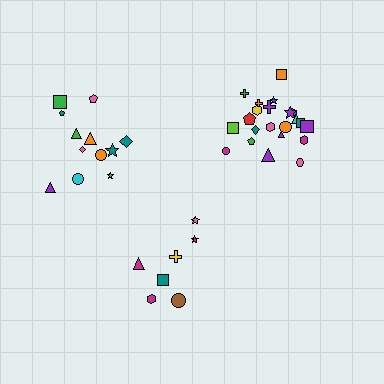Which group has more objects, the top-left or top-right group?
The top-right group.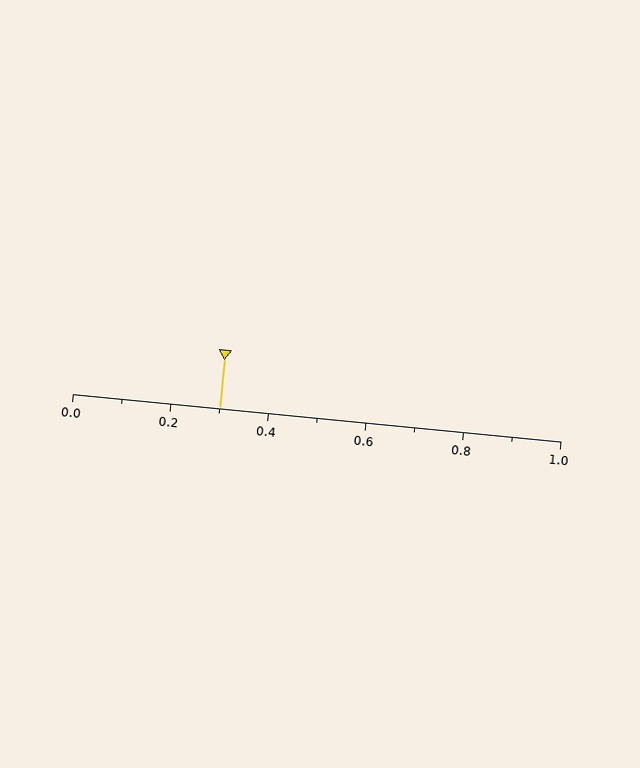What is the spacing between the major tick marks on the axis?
The major ticks are spaced 0.2 apart.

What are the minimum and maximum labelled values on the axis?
The axis runs from 0.0 to 1.0.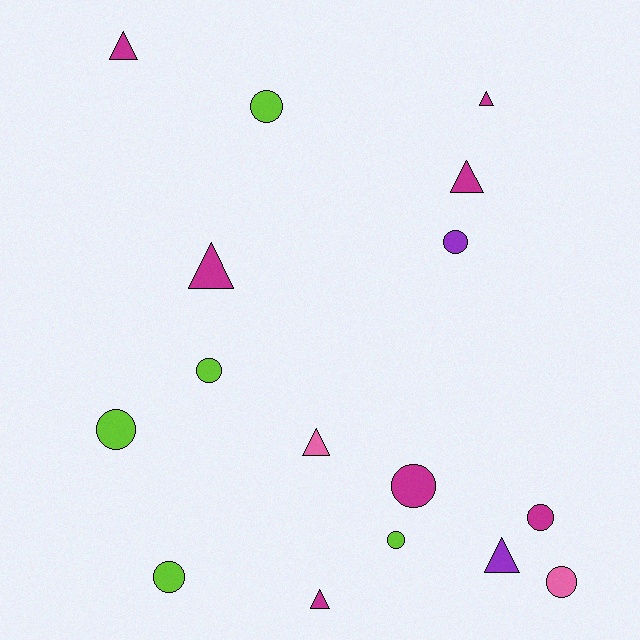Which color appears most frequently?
Magenta, with 7 objects.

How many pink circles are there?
There is 1 pink circle.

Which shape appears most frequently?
Circle, with 9 objects.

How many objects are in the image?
There are 16 objects.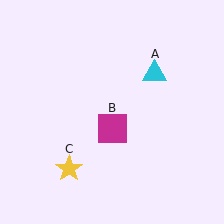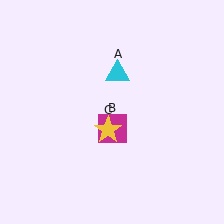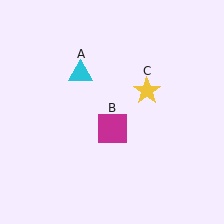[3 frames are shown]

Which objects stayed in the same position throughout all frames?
Magenta square (object B) remained stationary.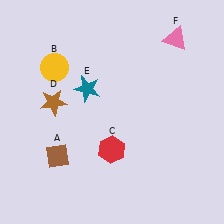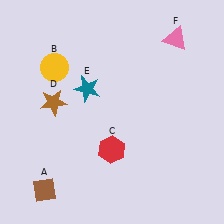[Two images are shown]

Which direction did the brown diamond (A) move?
The brown diamond (A) moved down.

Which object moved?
The brown diamond (A) moved down.